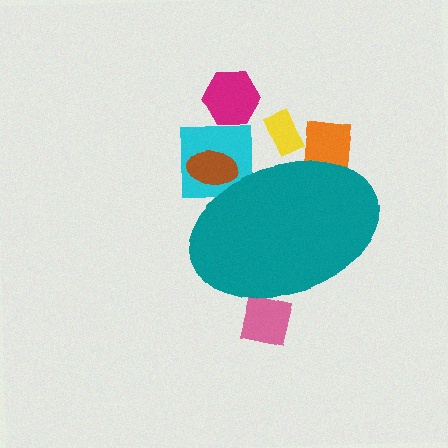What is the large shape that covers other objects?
A teal ellipse.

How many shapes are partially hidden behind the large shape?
5 shapes are partially hidden.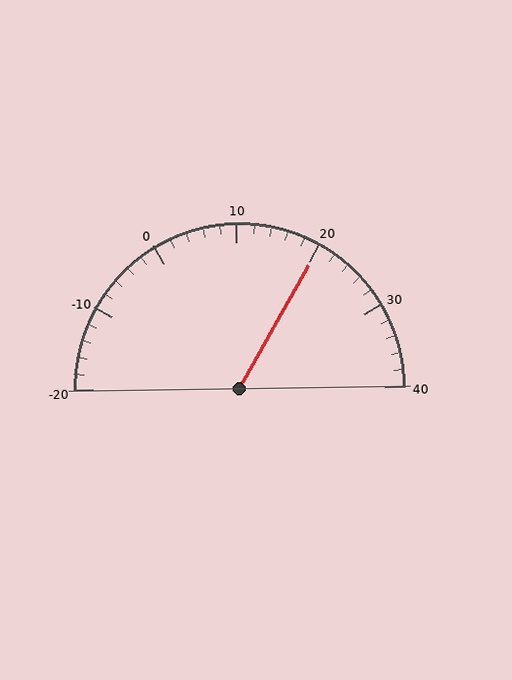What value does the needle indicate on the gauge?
The needle indicates approximately 20.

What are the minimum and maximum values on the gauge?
The gauge ranges from -20 to 40.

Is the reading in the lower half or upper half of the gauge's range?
The reading is in the upper half of the range (-20 to 40).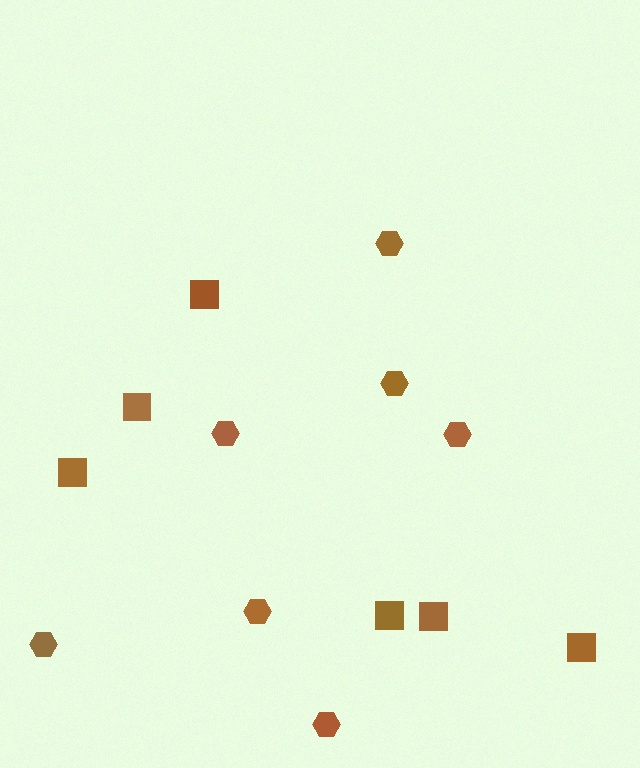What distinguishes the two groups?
There are 2 groups: one group of squares (6) and one group of hexagons (7).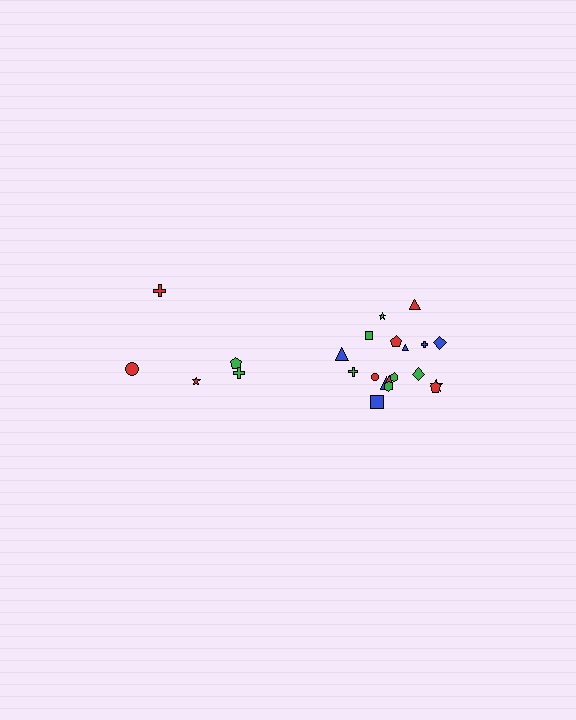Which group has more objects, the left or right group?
The right group.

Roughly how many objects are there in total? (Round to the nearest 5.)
Roughly 25 objects in total.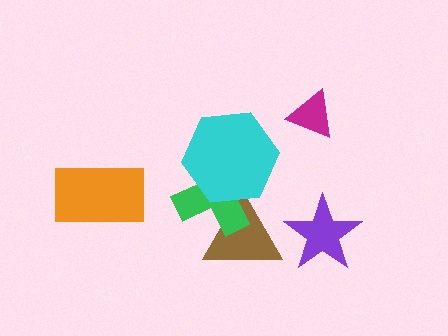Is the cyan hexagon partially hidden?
No, no other shape covers it.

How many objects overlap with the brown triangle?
2 objects overlap with the brown triangle.